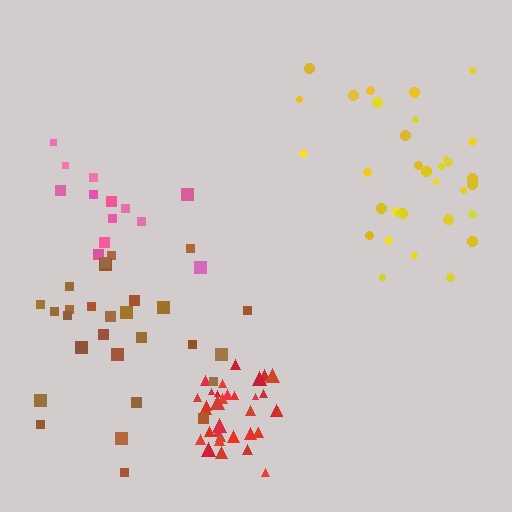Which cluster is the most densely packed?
Red.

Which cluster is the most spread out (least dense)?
Brown.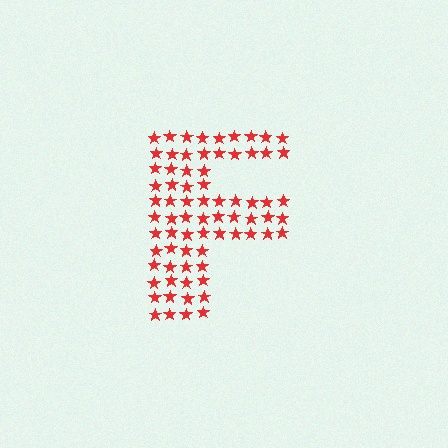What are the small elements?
The small elements are stars.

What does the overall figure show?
The overall figure shows the letter F.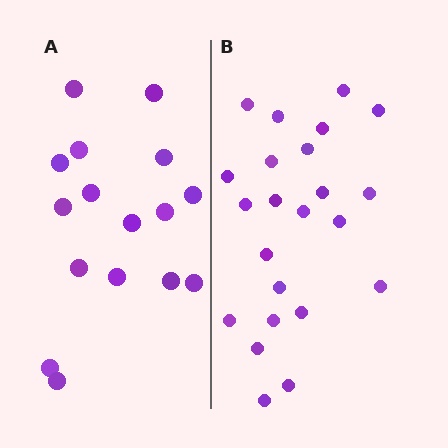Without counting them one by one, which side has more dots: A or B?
Region B (the right region) has more dots.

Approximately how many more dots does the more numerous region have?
Region B has roughly 8 or so more dots than region A.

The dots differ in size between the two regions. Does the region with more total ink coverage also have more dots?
No. Region A has more total ink coverage because its dots are larger, but region B actually contains more individual dots. Total area can be misleading — the number of items is what matters here.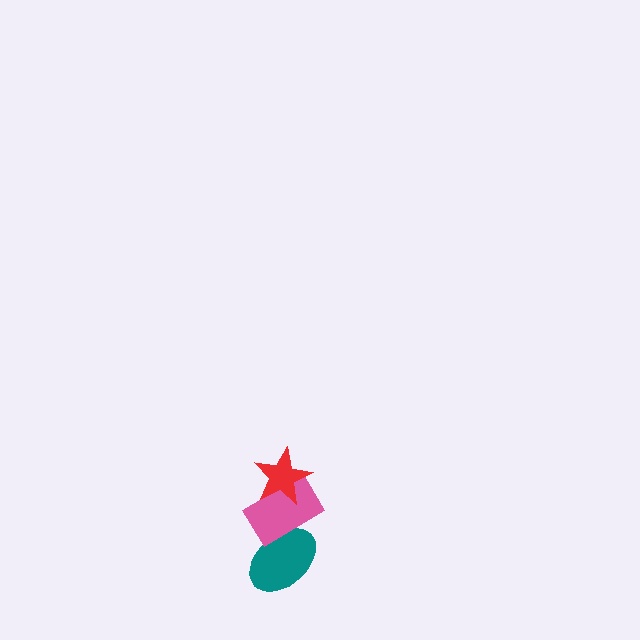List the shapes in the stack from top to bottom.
From top to bottom: the red star, the pink rectangle, the teal ellipse.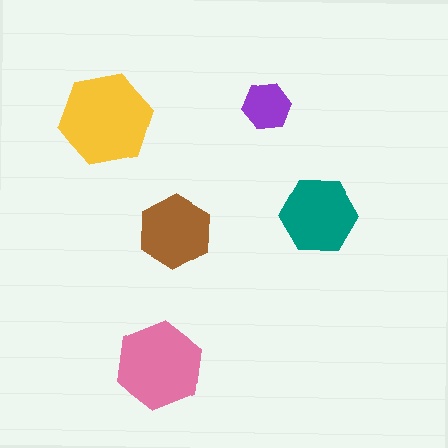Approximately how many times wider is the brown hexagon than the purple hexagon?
About 1.5 times wider.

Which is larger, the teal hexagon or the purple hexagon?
The teal one.